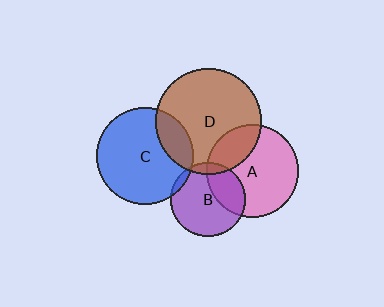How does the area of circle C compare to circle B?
Approximately 1.7 times.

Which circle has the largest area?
Circle D (brown).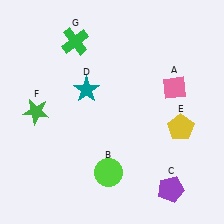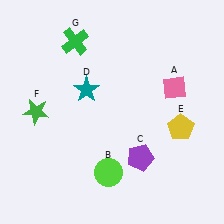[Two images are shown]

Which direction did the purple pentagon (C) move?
The purple pentagon (C) moved up.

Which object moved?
The purple pentagon (C) moved up.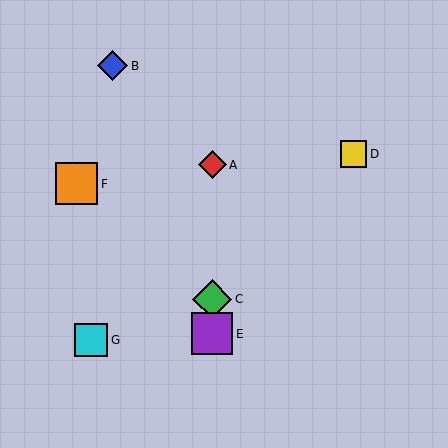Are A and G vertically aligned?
No, A is at x≈212 and G is at x≈91.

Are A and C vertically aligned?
Yes, both are at x≈212.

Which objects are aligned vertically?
Objects A, C, E are aligned vertically.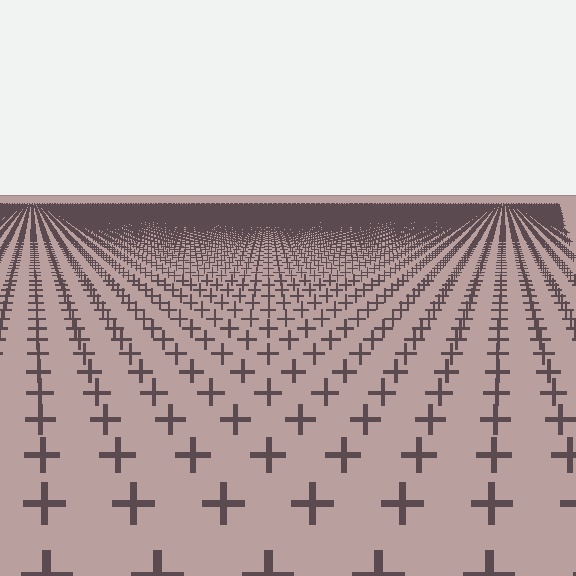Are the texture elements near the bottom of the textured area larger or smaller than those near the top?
Larger. Near the bottom, elements are closer to the viewer and appear at a bigger on-screen size.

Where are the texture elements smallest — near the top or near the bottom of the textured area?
Near the top.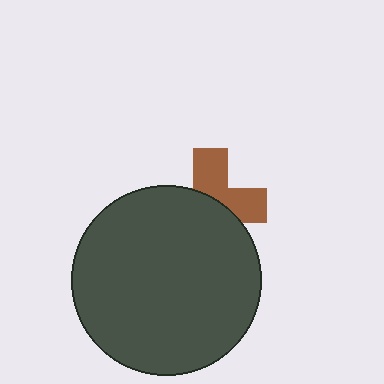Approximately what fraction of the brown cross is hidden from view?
Roughly 56% of the brown cross is hidden behind the dark gray circle.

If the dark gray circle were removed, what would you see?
You would see the complete brown cross.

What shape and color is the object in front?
The object in front is a dark gray circle.